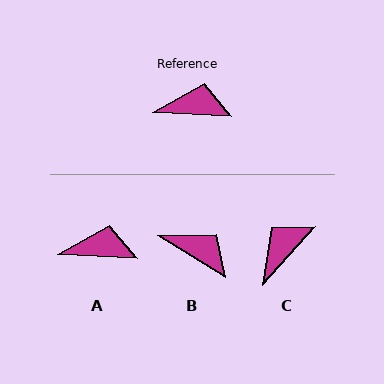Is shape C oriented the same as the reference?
No, it is off by about 51 degrees.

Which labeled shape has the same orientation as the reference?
A.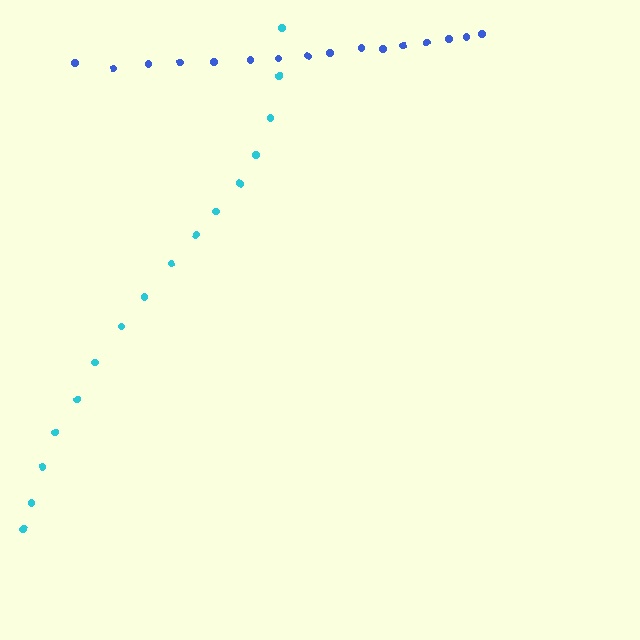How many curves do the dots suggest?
There are 2 distinct paths.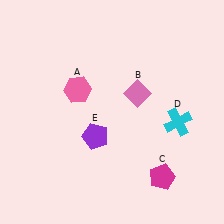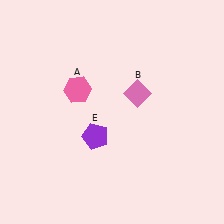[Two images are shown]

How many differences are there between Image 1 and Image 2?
There are 2 differences between the two images.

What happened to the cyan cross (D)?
The cyan cross (D) was removed in Image 2. It was in the bottom-right area of Image 1.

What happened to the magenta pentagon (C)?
The magenta pentagon (C) was removed in Image 2. It was in the bottom-right area of Image 1.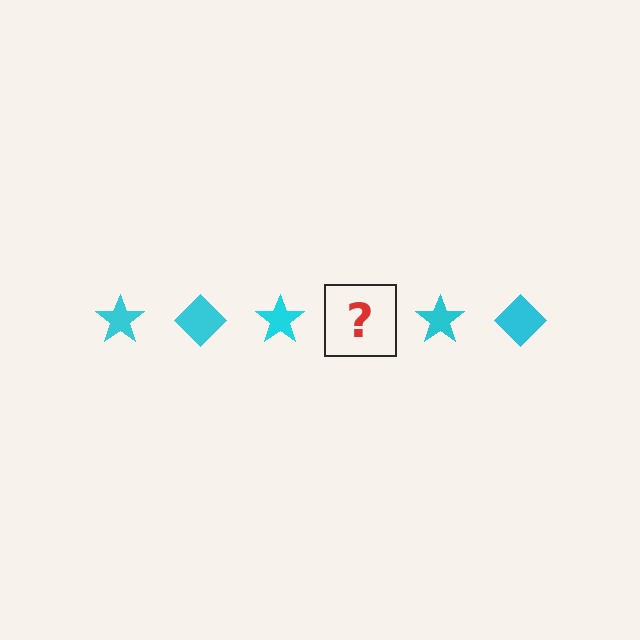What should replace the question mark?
The question mark should be replaced with a cyan diamond.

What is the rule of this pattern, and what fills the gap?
The rule is that the pattern cycles through star, diamond shapes in cyan. The gap should be filled with a cyan diamond.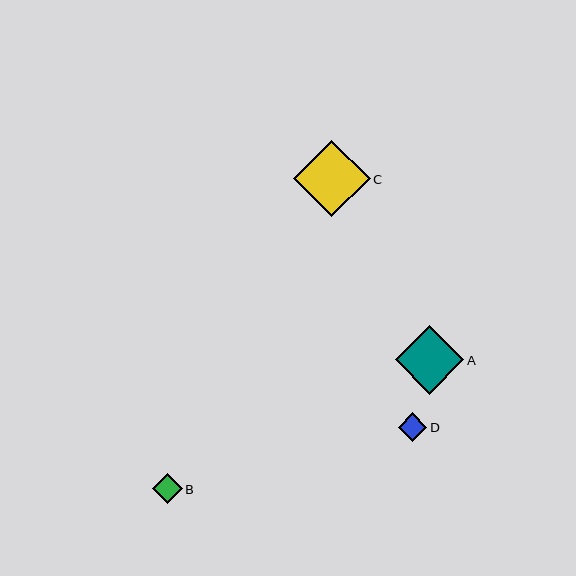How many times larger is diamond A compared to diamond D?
Diamond A is approximately 2.4 times the size of diamond D.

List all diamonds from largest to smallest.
From largest to smallest: C, A, B, D.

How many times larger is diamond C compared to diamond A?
Diamond C is approximately 1.1 times the size of diamond A.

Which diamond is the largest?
Diamond C is the largest with a size of approximately 76 pixels.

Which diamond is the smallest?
Diamond D is the smallest with a size of approximately 29 pixels.